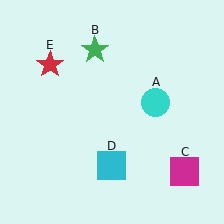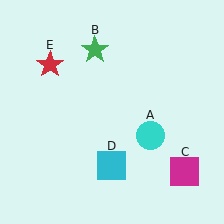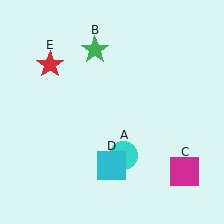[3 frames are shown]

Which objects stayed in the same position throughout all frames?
Green star (object B) and magenta square (object C) and cyan square (object D) and red star (object E) remained stationary.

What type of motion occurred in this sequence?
The cyan circle (object A) rotated clockwise around the center of the scene.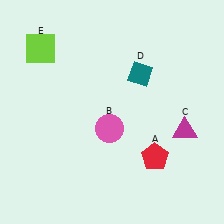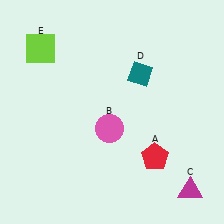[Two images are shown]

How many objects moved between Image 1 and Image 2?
1 object moved between the two images.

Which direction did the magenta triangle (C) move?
The magenta triangle (C) moved down.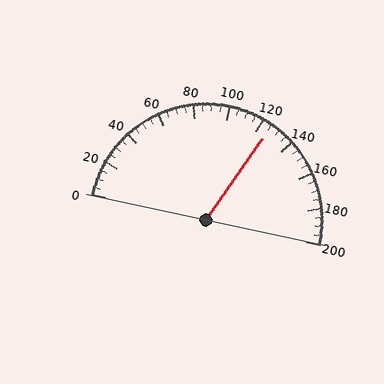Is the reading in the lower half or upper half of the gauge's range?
The reading is in the upper half of the range (0 to 200).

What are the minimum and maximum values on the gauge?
The gauge ranges from 0 to 200.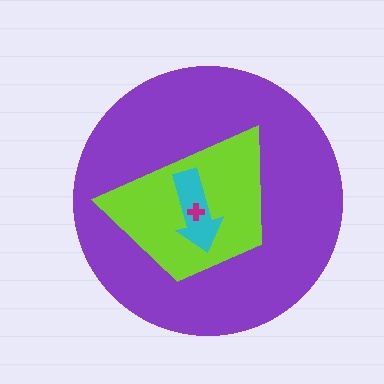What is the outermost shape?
The purple circle.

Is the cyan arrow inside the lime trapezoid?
Yes.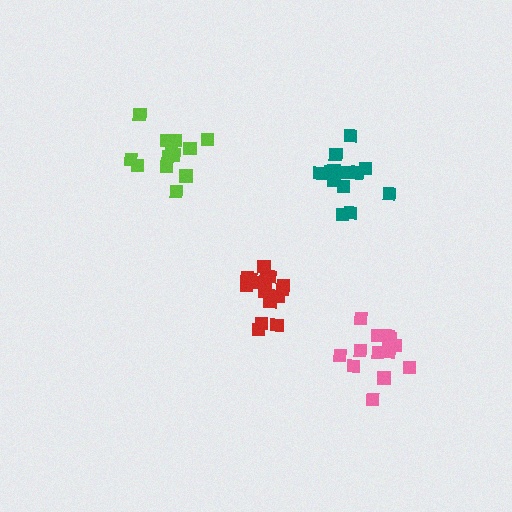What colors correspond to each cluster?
The clusters are colored: red, lime, teal, pink.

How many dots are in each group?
Group 1: 16 dots, Group 2: 13 dots, Group 3: 15 dots, Group 4: 14 dots (58 total).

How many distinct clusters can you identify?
There are 4 distinct clusters.